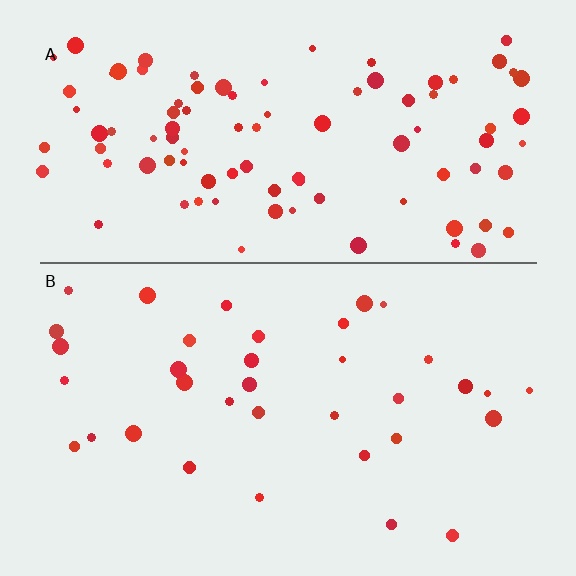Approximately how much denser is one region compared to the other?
Approximately 2.7× — region A over region B.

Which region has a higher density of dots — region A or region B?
A (the top).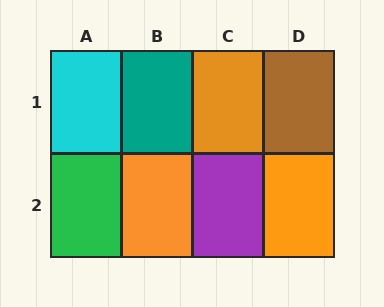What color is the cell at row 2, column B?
Orange.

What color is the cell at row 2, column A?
Green.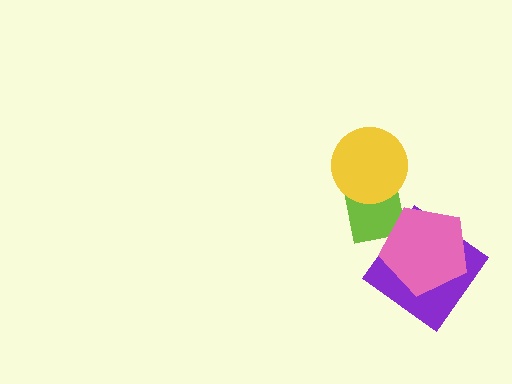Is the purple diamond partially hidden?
Yes, it is partially covered by another shape.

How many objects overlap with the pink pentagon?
2 objects overlap with the pink pentagon.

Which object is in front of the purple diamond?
The pink pentagon is in front of the purple diamond.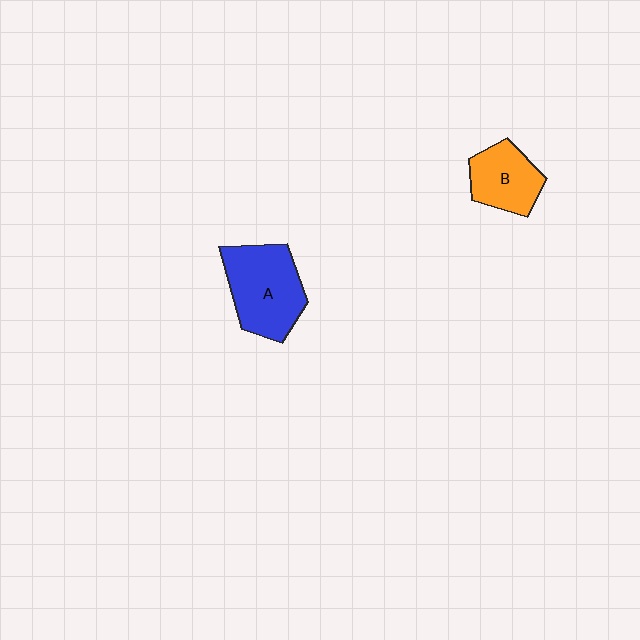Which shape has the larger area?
Shape A (blue).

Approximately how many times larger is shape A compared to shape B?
Approximately 1.5 times.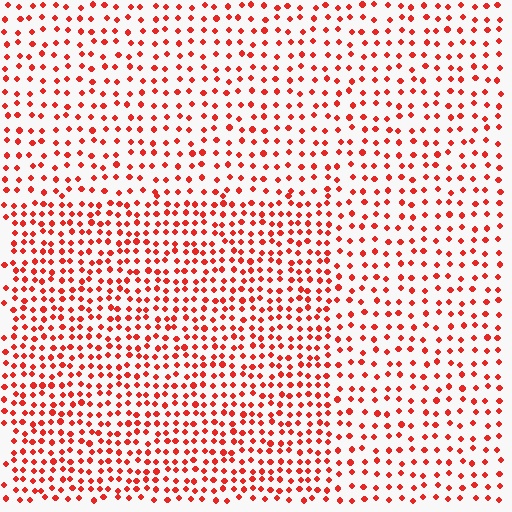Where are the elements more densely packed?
The elements are more densely packed inside the rectangle boundary.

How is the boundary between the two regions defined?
The boundary is defined by a change in element density (approximately 1.7x ratio). All elements are the same color, size, and shape.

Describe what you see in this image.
The image contains small red elements arranged at two different densities. A rectangle-shaped region is visible where the elements are more densely packed than the surrounding area.